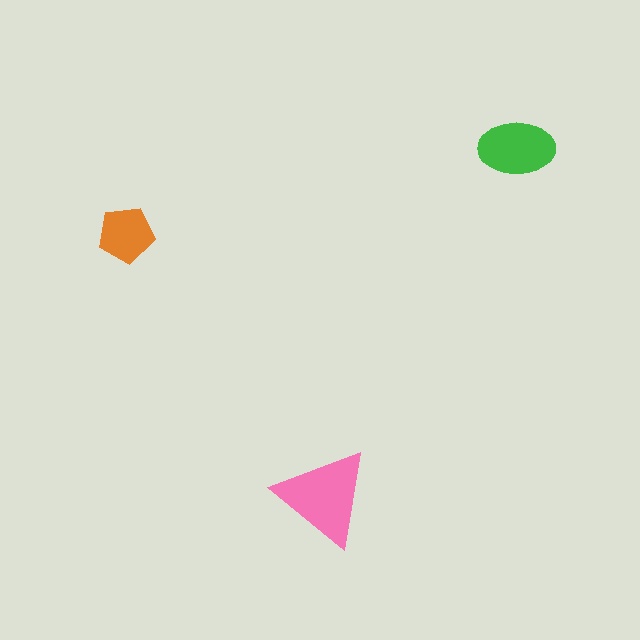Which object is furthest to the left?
The orange pentagon is leftmost.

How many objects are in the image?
There are 3 objects in the image.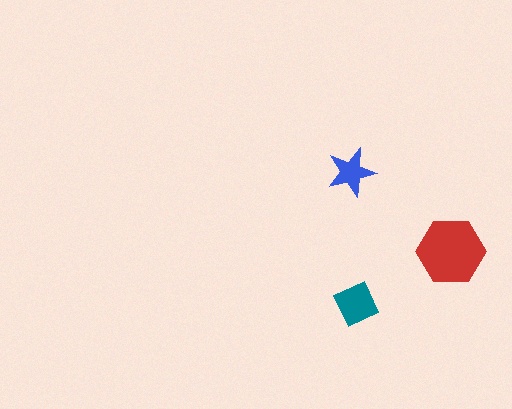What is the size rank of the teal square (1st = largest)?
2nd.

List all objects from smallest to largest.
The blue star, the teal square, the red hexagon.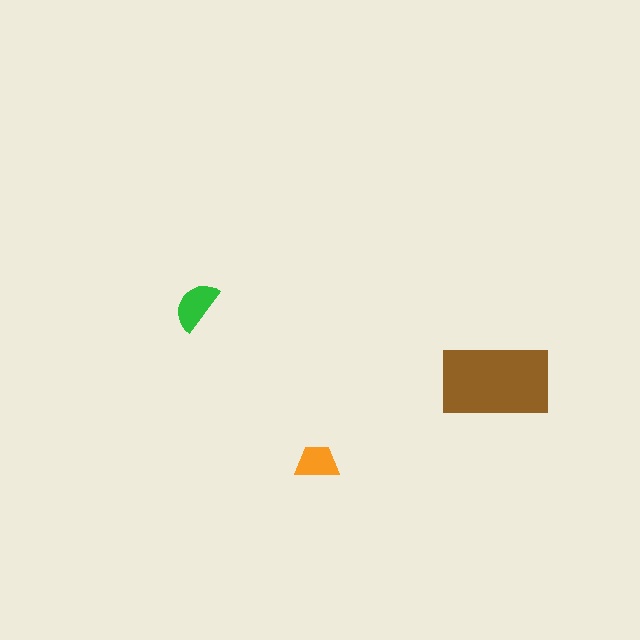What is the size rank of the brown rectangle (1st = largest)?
1st.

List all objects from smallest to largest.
The orange trapezoid, the green semicircle, the brown rectangle.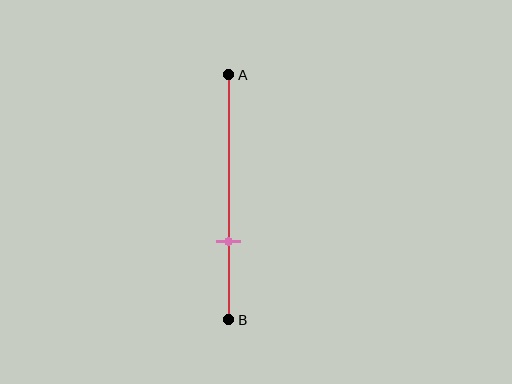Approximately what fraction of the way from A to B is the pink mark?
The pink mark is approximately 70% of the way from A to B.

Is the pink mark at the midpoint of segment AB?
No, the mark is at about 70% from A, not at the 50% midpoint.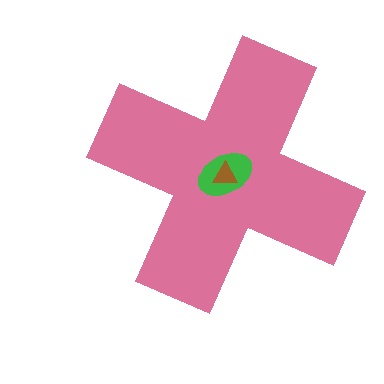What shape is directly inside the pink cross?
The green ellipse.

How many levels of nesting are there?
3.